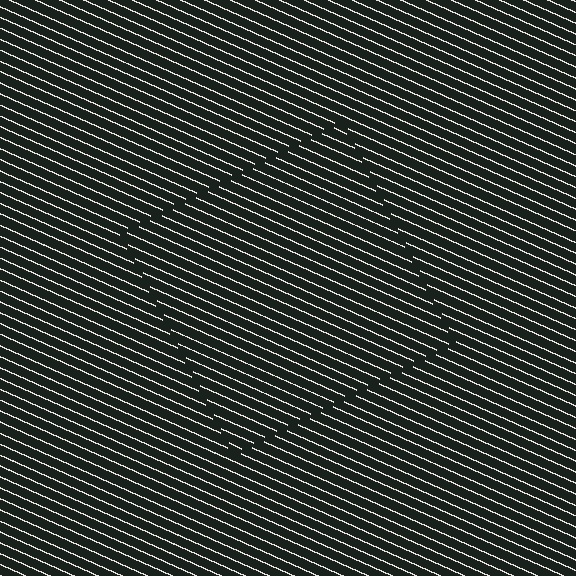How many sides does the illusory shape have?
4 sides — the line-ends trace a square.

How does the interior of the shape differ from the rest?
The interior of the shape contains the same grating, shifted by half a period — the contour is defined by the phase discontinuity where line-ends from the inner and outer gratings abut.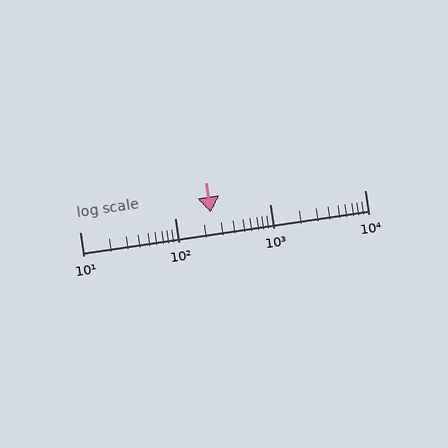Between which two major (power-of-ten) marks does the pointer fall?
The pointer is between 100 and 1000.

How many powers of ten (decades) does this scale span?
The scale spans 3 decades, from 10 to 10000.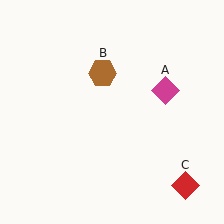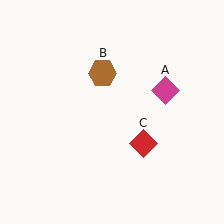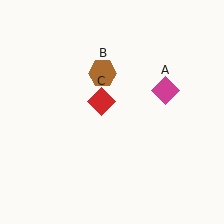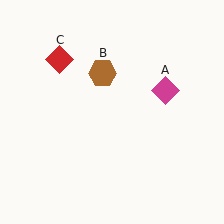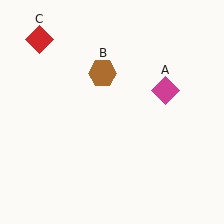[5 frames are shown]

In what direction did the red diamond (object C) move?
The red diamond (object C) moved up and to the left.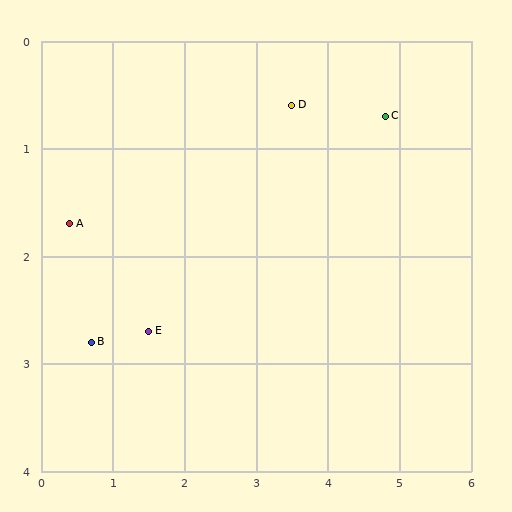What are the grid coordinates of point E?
Point E is at approximately (1.5, 2.7).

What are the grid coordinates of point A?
Point A is at approximately (0.4, 1.7).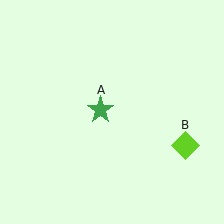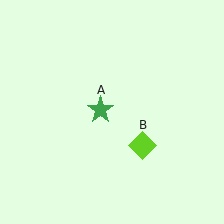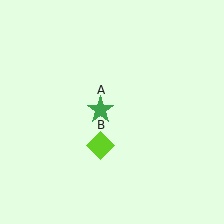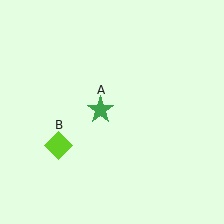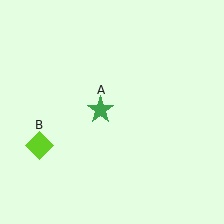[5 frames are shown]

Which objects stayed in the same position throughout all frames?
Green star (object A) remained stationary.